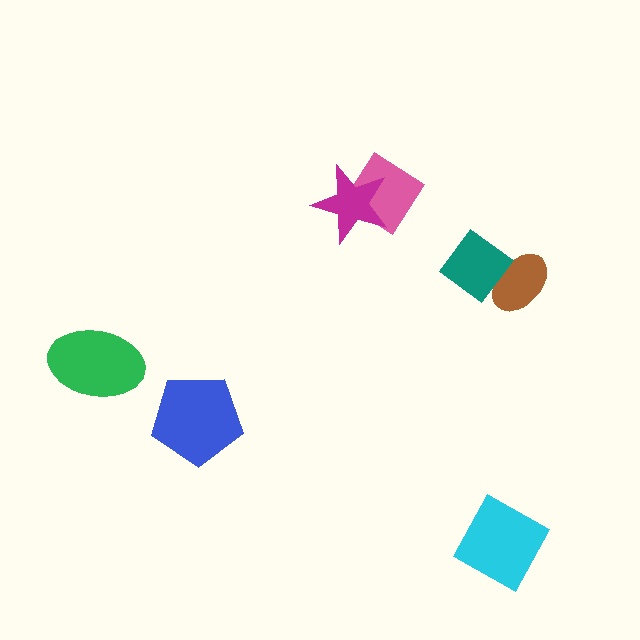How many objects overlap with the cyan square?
0 objects overlap with the cyan square.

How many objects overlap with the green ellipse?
0 objects overlap with the green ellipse.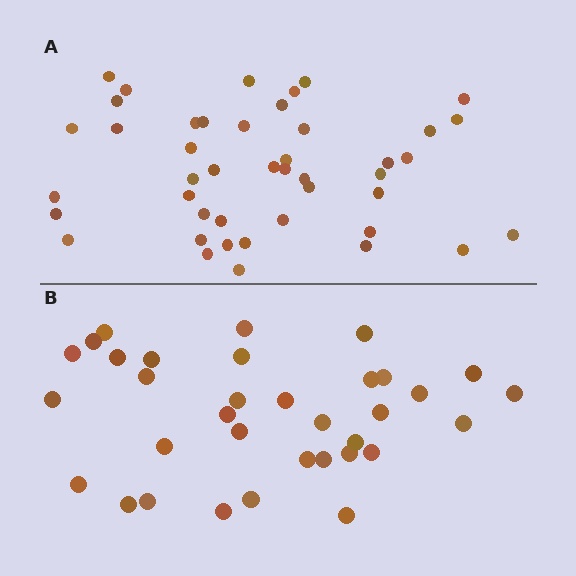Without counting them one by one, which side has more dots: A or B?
Region A (the top region) has more dots.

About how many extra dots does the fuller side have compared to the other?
Region A has roughly 10 or so more dots than region B.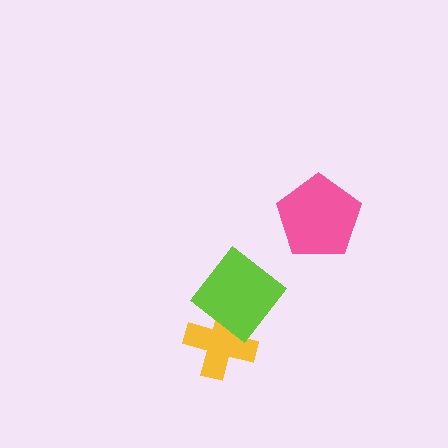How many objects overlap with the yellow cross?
1 object overlaps with the yellow cross.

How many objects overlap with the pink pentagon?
0 objects overlap with the pink pentagon.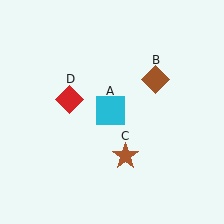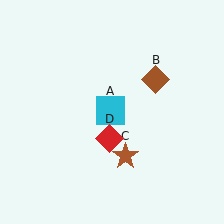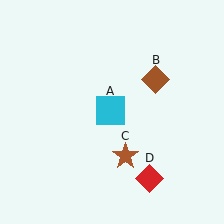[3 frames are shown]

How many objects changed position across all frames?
1 object changed position: red diamond (object D).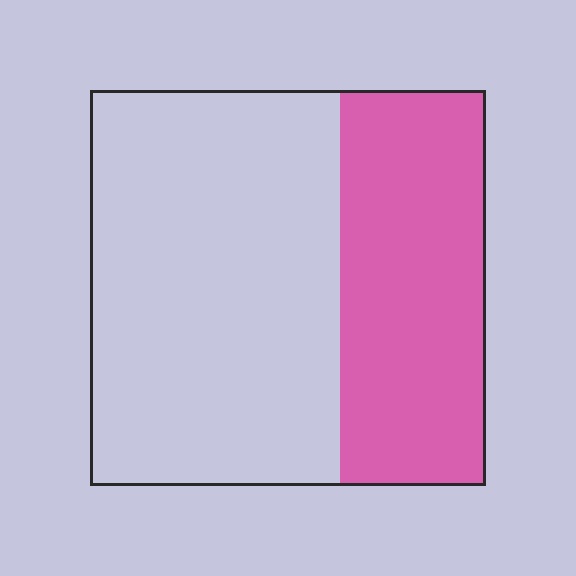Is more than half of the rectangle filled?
No.